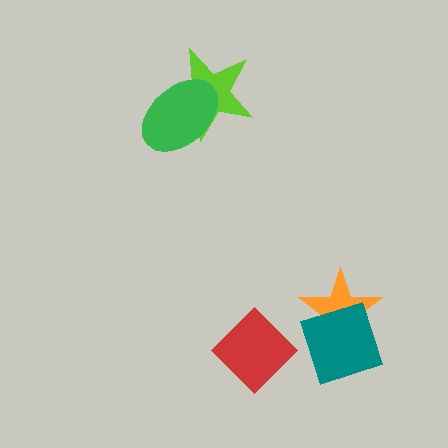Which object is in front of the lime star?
The green ellipse is in front of the lime star.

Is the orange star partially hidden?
Yes, it is partially covered by another shape.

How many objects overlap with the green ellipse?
1 object overlaps with the green ellipse.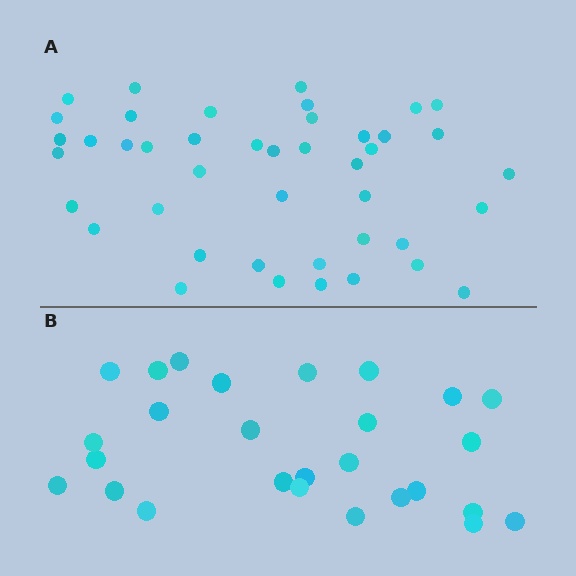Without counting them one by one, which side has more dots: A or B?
Region A (the top region) has more dots.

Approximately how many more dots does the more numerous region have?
Region A has approximately 15 more dots than region B.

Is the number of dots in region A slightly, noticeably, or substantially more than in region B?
Region A has substantially more. The ratio is roughly 1.6 to 1.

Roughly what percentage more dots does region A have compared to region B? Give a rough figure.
About 60% more.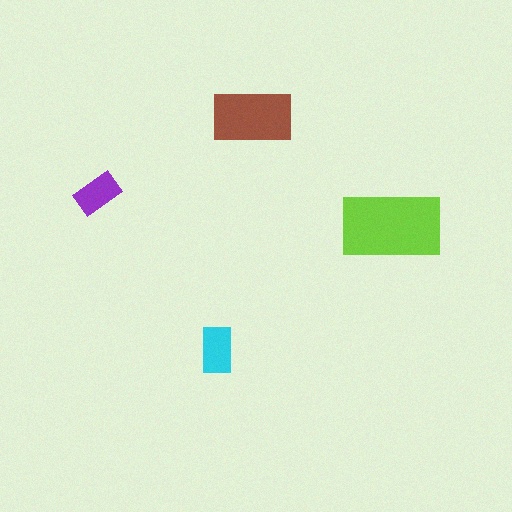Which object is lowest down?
The cyan rectangle is bottommost.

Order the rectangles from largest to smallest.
the lime one, the brown one, the cyan one, the purple one.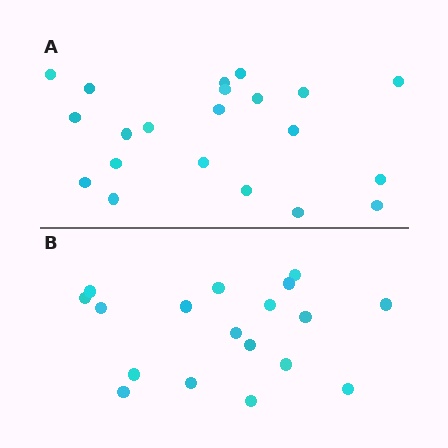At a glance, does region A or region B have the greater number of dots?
Region A (the top region) has more dots.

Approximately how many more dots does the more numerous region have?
Region A has just a few more — roughly 2 or 3 more dots than region B.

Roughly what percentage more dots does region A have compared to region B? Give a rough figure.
About 15% more.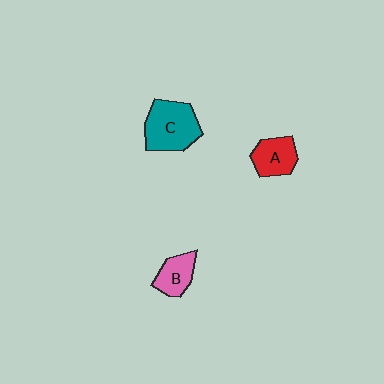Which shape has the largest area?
Shape C (teal).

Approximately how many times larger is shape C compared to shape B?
Approximately 1.8 times.